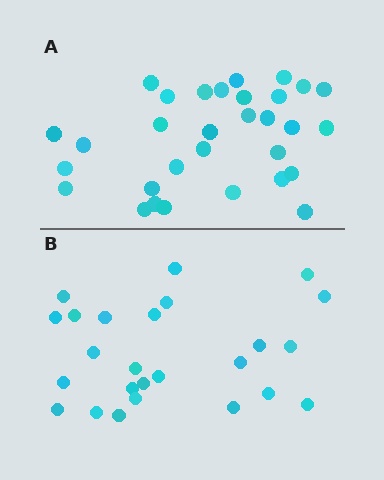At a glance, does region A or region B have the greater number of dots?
Region A (the top region) has more dots.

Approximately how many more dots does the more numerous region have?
Region A has about 6 more dots than region B.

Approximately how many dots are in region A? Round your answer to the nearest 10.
About 30 dots. (The exact count is 31, which rounds to 30.)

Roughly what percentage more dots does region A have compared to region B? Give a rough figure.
About 25% more.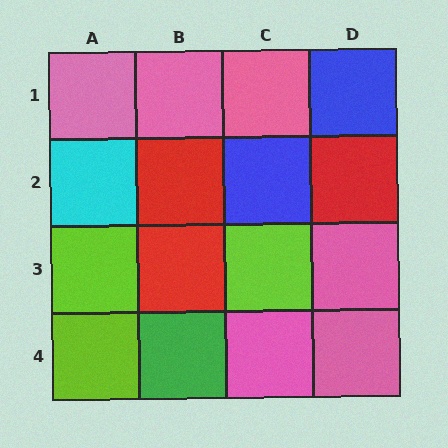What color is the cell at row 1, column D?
Blue.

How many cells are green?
1 cell is green.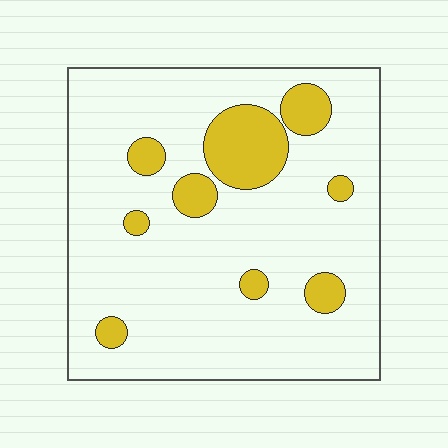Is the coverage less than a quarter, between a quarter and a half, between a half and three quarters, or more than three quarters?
Less than a quarter.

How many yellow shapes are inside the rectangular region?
9.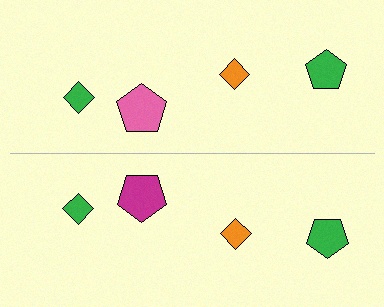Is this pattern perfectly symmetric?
No, the pattern is not perfectly symmetric. The magenta pentagon on the bottom side breaks the symmetry — its mirror counterpart is pink.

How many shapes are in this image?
There are 8 shapes in this image.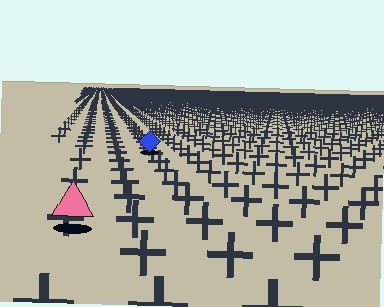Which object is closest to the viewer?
The pink triangle is closest. The texture marks near it are larger and more spread out.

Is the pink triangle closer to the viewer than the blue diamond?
Yes. The pink triangle is closer — you can tell from the texture gradient: the ground texture is coarser near it.